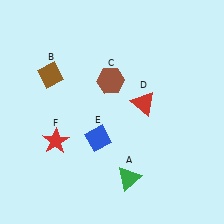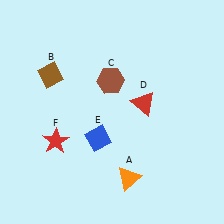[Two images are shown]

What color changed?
The triangle (A) changed from green in Image 1 to orange in Image 2.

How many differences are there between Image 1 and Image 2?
There is 1 difference between the two images.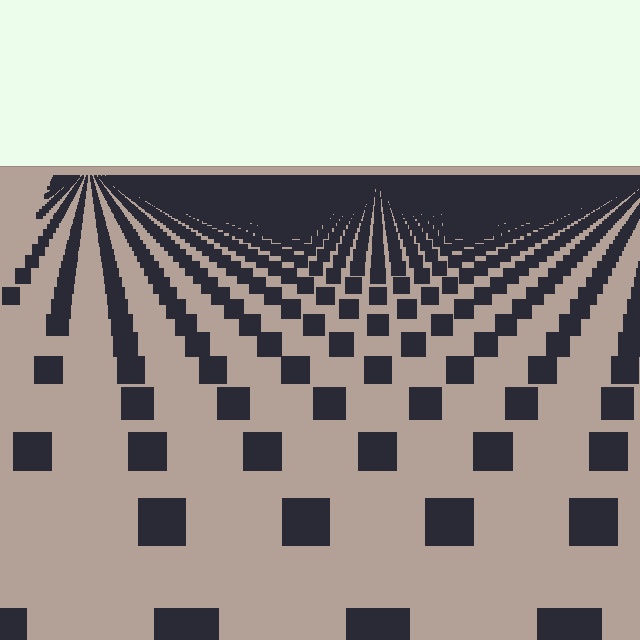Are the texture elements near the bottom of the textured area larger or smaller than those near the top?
Larger. Near the bottom, elements are closer to the viewer and appear at a bigger on-screen size.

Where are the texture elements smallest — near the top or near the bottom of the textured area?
Near the top.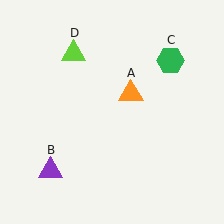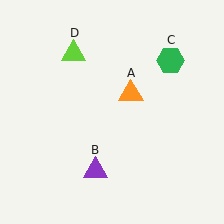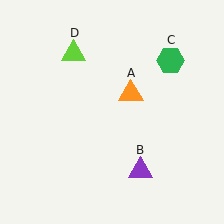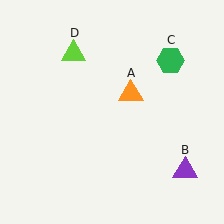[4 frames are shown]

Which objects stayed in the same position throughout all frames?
Orange triangle (object A) and green hexagon (object C) and lime triangle (object D) remained stationary.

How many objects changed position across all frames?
1 object changed position: purple triangle (object B).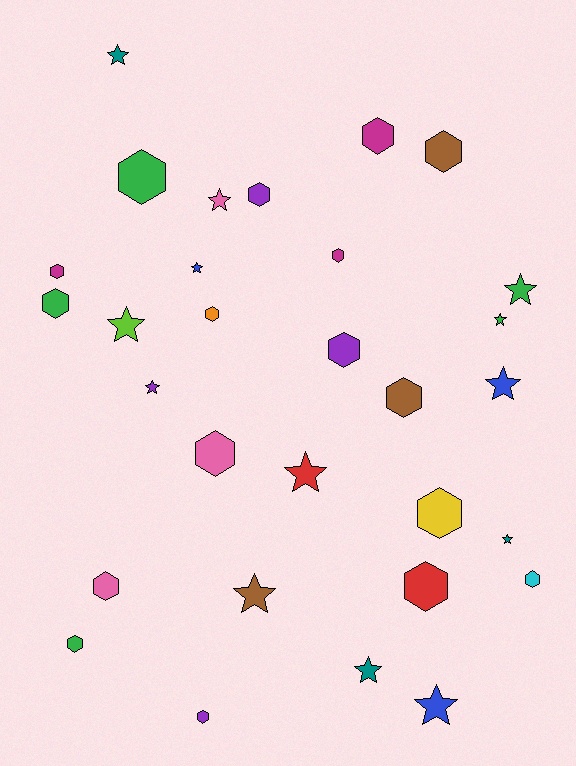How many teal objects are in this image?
There are 3 teal objects.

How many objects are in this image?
There are 30 objects.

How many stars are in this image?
There are 13 stars.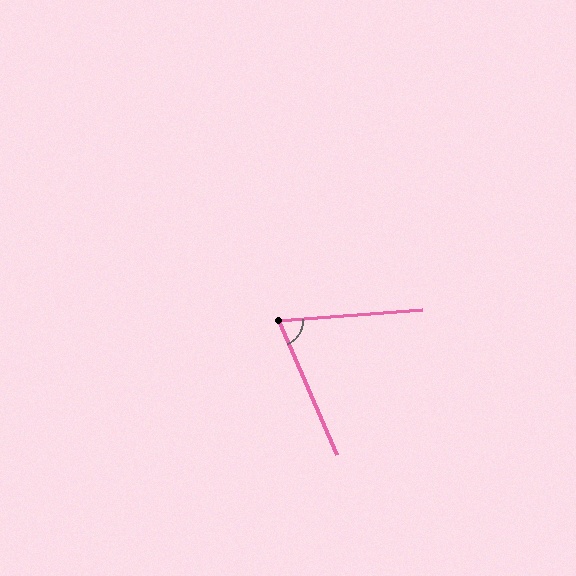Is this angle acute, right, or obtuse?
It is acute.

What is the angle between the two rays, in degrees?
Approximately 71 degrees.